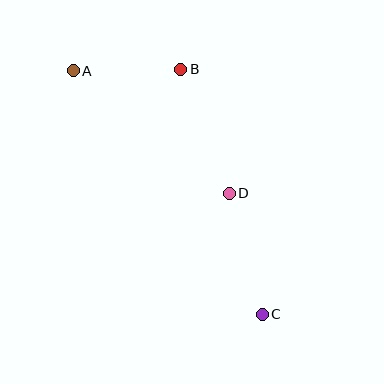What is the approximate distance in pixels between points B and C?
The distance between B and C is approximately 258 pixels.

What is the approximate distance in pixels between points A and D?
The distance between A and D is approximately 199 pixels.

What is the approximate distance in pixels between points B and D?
The distance between B and D is approximately 133 pixels.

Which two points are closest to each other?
Points A and B are closest to each other.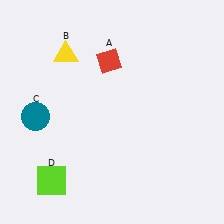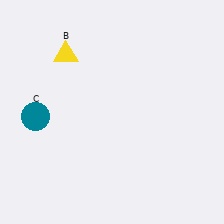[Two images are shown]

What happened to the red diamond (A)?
The red diamond (A) was removed in Image 2. It was in the top-left area of Image 1.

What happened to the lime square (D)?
The lime square (D) was removed in Image 2. It was in the bottom-left area of Image 1.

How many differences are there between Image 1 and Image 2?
There are 2 differences between the two images.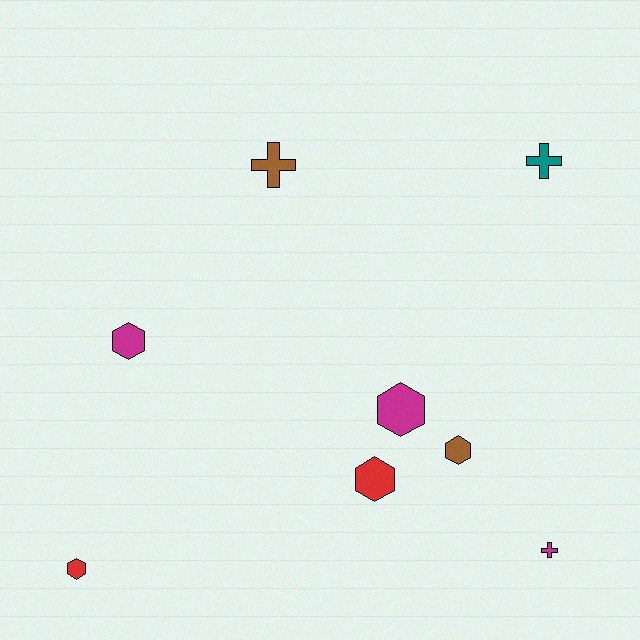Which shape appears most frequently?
Hexagon, with 5 objects.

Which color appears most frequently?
Magenta, with 3 objects.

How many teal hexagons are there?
There are no teal hexagons.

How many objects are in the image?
There are 8 objects.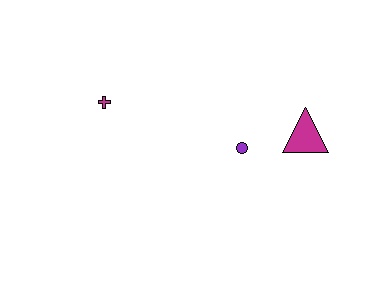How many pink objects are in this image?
There are no pink objects.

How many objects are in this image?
There are 3 objects.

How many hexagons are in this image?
There are no hexagons.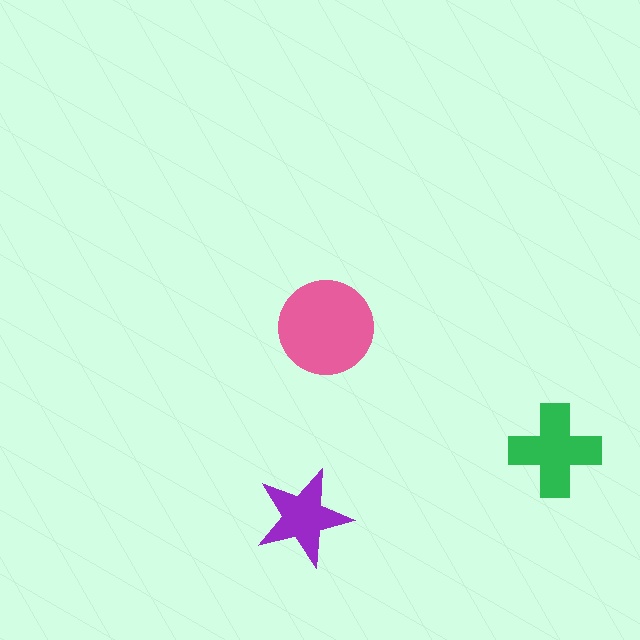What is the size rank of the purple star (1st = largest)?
3rd.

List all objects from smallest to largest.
The purple star, the green cross, the pink circle.